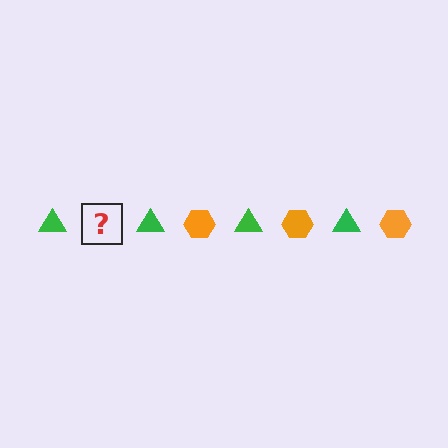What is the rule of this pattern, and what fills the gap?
The rule is that the pattern alternates between green triangle and orange hexagon. The gap should be filled with an orange hexagon.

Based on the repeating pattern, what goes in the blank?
The blank should be an orange hexagon.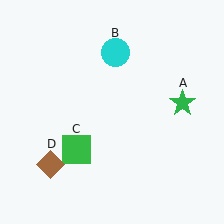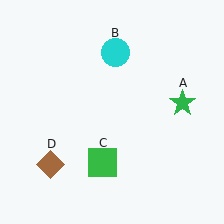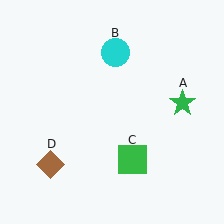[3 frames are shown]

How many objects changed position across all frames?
1 object changed position: green square (object C).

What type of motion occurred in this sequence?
The green square (object C) rotated counterclockwise around the center of the scene.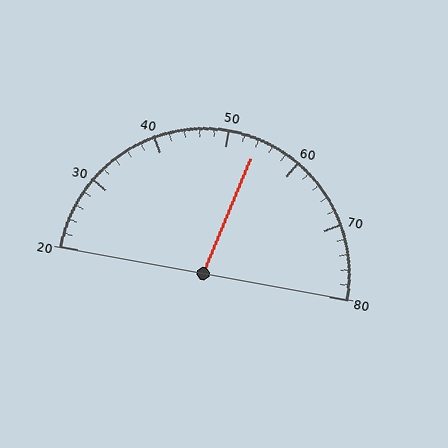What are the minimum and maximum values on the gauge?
The gauge ranges from 20 to 80.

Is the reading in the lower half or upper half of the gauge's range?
The reading is in the upper half of the range (20 to 80).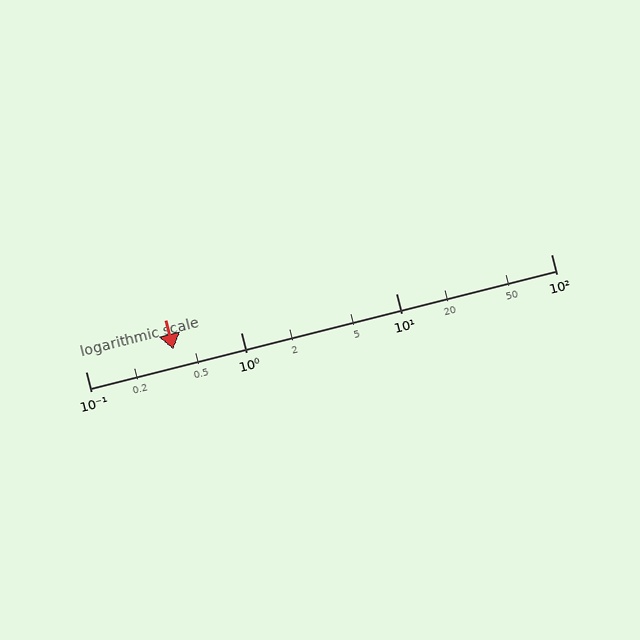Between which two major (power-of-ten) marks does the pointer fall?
The pointer is between 0.1 and 1.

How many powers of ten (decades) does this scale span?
The scale spans 3 decades, from 0.1 to 100.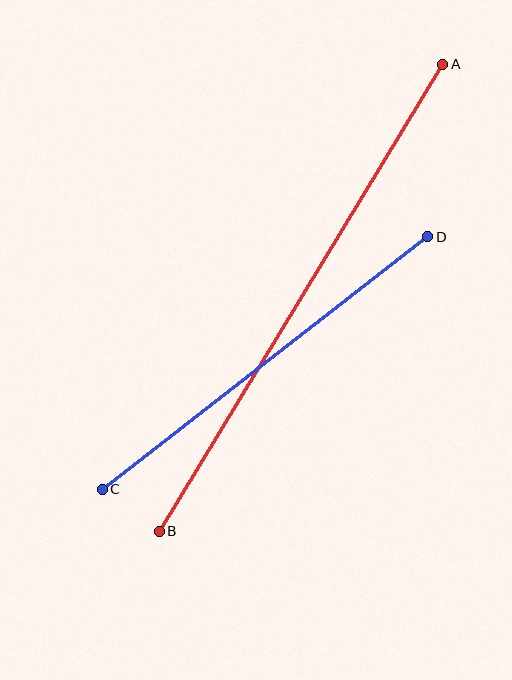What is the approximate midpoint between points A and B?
The midpoint is at approximately (301, 298) pixels.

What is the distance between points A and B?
The distance is approximately 546 pixels.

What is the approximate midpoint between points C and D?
The midpoint is at approximately (265, 363) pixels.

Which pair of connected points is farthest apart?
Points A and B are farthest apart.